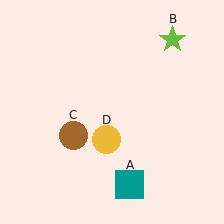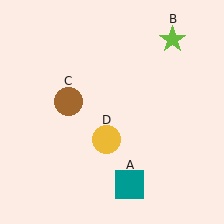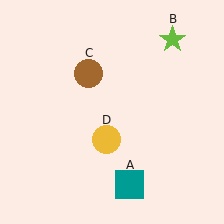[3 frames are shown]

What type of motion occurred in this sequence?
The brown circle (object C) rotated clockwise around the center of the scene.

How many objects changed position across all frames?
1 object changed position: brown circle (object C).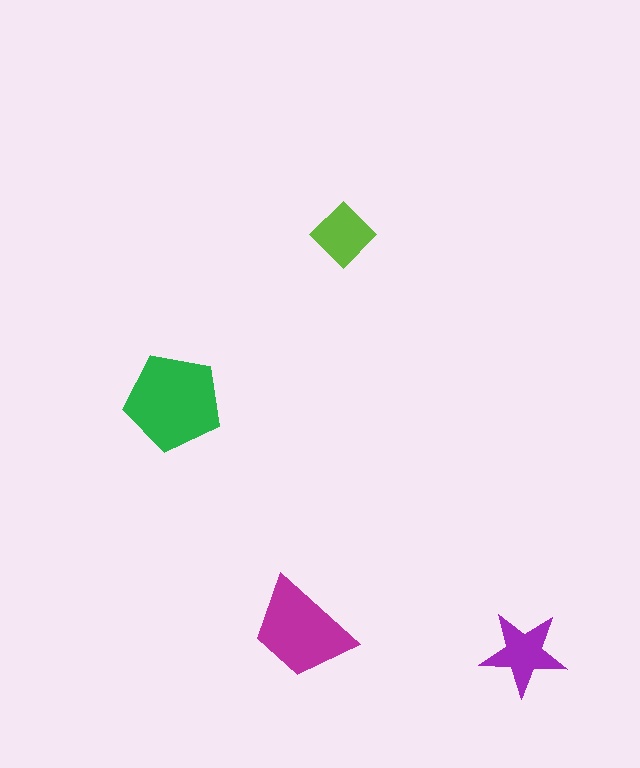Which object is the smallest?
The lime diamond.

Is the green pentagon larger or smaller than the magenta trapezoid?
Larger.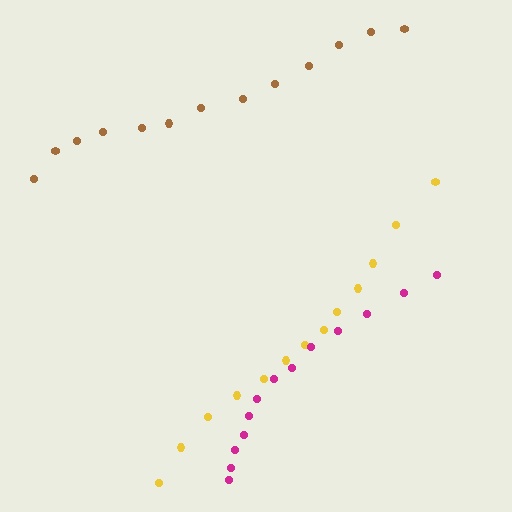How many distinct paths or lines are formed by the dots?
There are 3 distinct paths.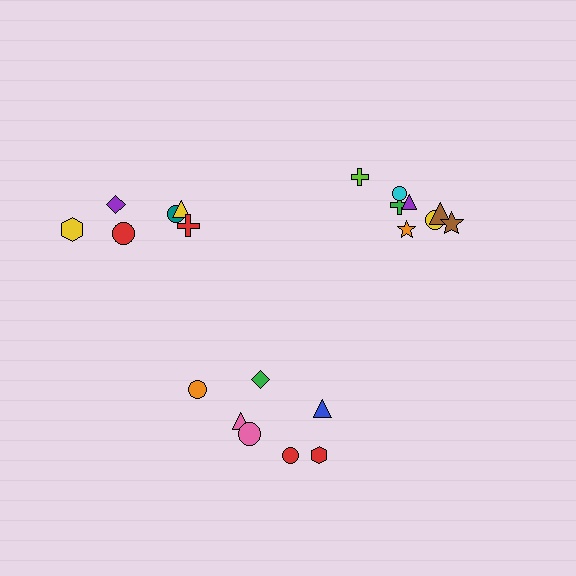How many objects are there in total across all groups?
There are 21 objects.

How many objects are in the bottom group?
There are 7 objects.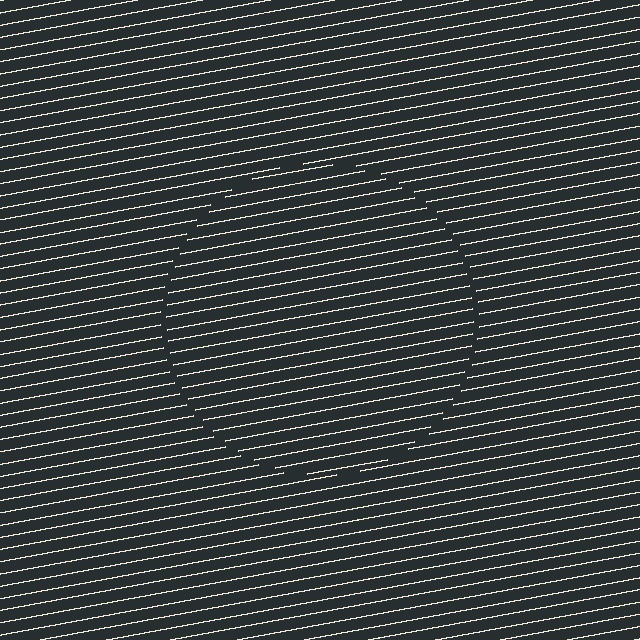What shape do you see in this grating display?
An illusory circle. The interior of the shape contains the same grating, shifted by half a period — the contour is defined by the phase discontinuity where line-ends from the inner and outer gratings abut.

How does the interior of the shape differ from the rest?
The interior of the shape contains the same grating, shifted by half a period — the contour is defined by the phase discontinuity where line-ends from the inner and outer gratings abut.